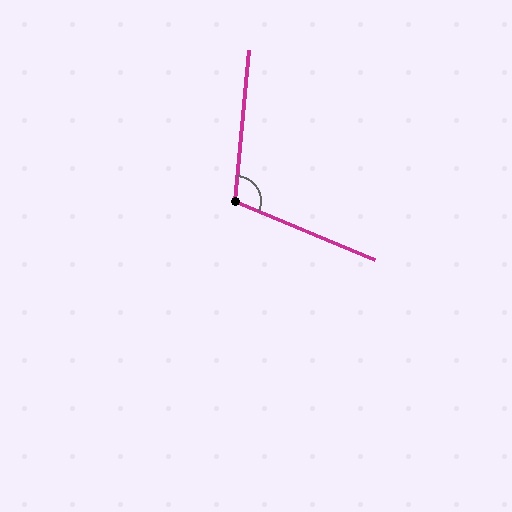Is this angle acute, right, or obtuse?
It is obtuse.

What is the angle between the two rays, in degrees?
Approximately 107 degrees.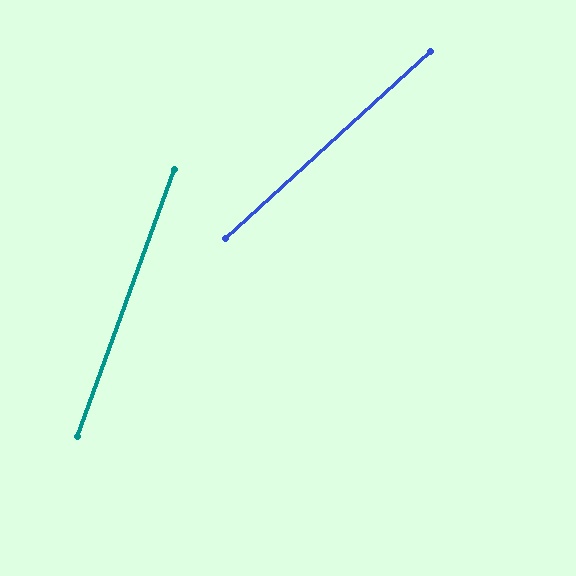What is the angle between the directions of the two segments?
Approximately 28 degrees.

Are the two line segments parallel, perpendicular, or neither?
Neither parallel nor perpendicular — they differ by about 28°.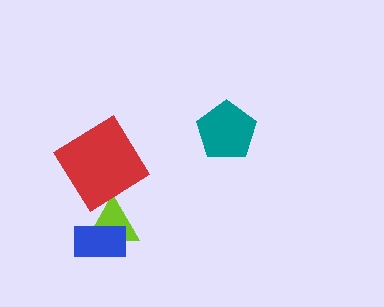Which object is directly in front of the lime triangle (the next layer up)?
The red diamond is directly in front of the lime triangle.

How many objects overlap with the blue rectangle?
1 object overlaps with the blue rectangle.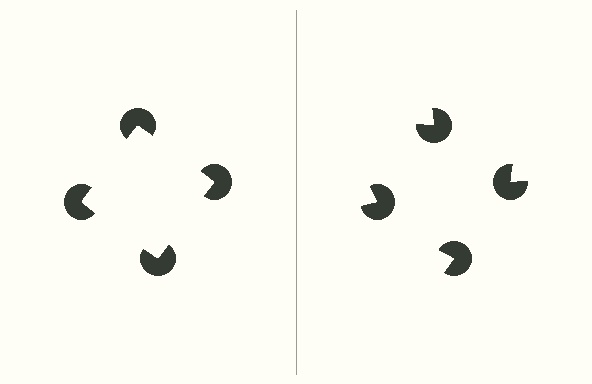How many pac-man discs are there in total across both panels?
8 — 4 on each side.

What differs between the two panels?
The pac-man discs are positioned identically on both sides; only the wedge orientations differ. On the left they align to a square; on the right they are misaligned.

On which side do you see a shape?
An illusory square appears on the left side. On the right side the wedge cuts are rotated, so no coherent shape forms.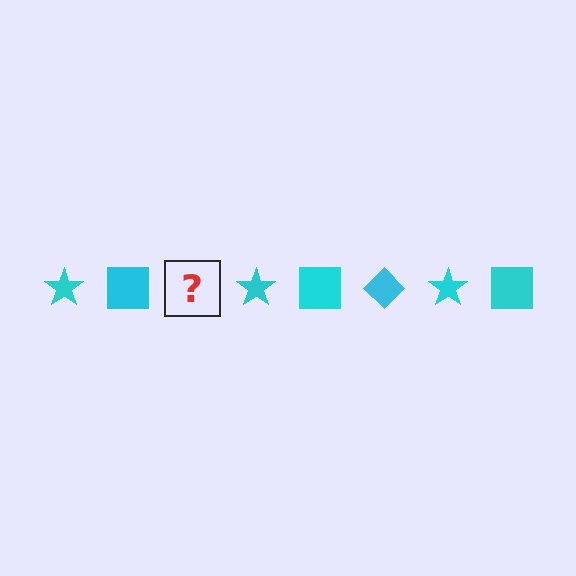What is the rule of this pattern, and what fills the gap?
The rule is that the pattern cycles through star, square, diamond shapes in cyan. The gap should be filled with a cyan diamond.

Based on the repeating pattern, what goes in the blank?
The blank should be a cyan diamond.